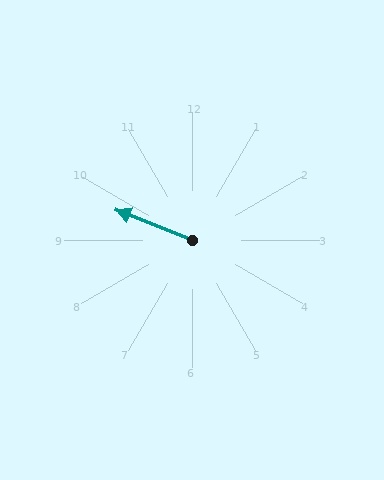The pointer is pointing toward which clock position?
Roughly 10 o'clock.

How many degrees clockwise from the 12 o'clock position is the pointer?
Approximately 292 degrees.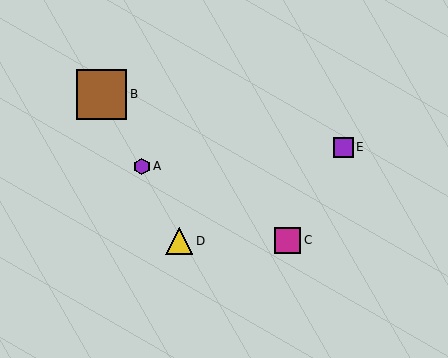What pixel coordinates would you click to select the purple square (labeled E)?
Click at (344, 147) to select the purple square E.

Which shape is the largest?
The brown square (labeled B) is the largest.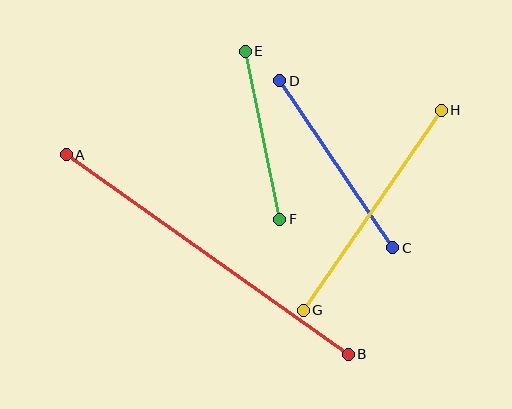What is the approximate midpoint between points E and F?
The midpoint is at approximately (262, 135) pixels.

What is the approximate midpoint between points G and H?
The midpoint is at approximately (372, 210) pixels.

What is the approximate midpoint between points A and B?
The midpoint is at approximately (207, 255) pixels.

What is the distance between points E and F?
The distance is approximately 171 pixels.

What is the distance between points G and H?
The distance is approximately 243 pixels.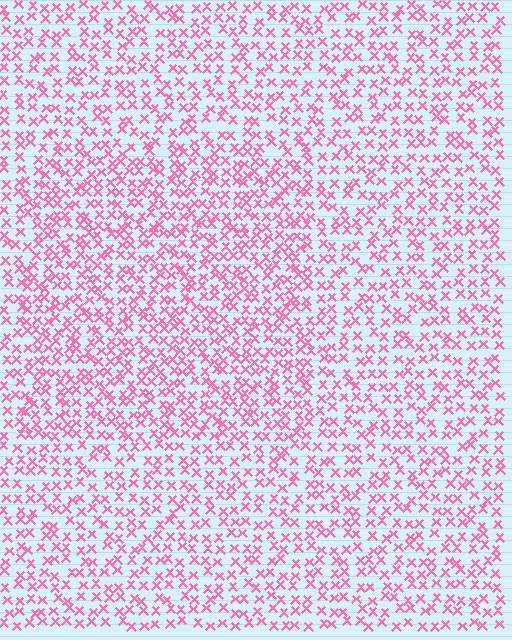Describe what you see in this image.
The image contains small pink elements arranged at two different densities. A rectangle-shaped region is visible where the elements are more densely packed than the surrounding area.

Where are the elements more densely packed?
The elements are more densely packed inside the rectangle boundary.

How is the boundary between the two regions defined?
The boundary is defined by a change in element density (approximately 1.4x ratio). All elements are the same color, size, and shape.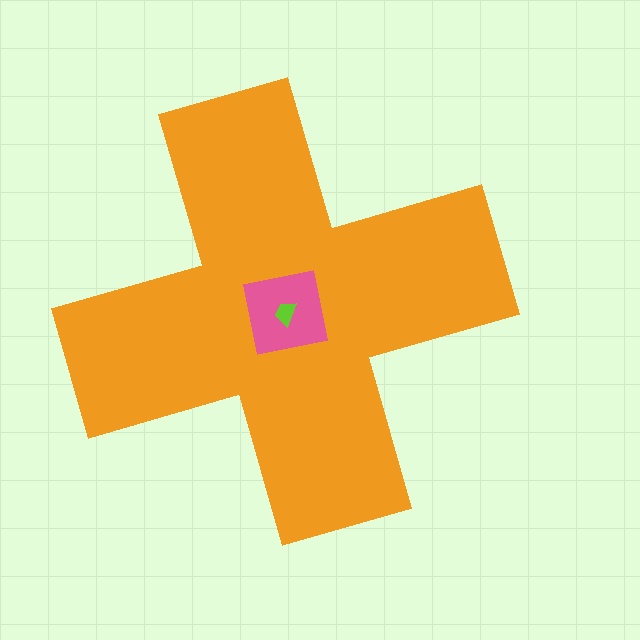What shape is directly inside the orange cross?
The pink square.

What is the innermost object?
The lime trapezoid.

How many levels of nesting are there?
3.